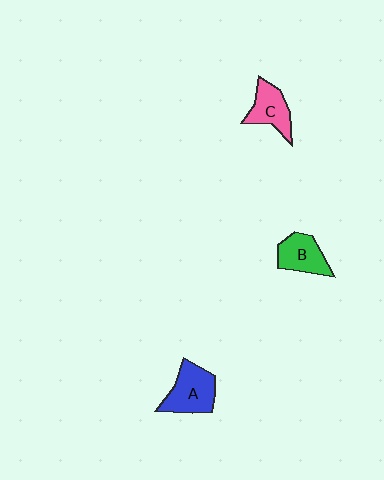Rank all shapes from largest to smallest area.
From largest to smallest: A (blue), C (pink), B (green).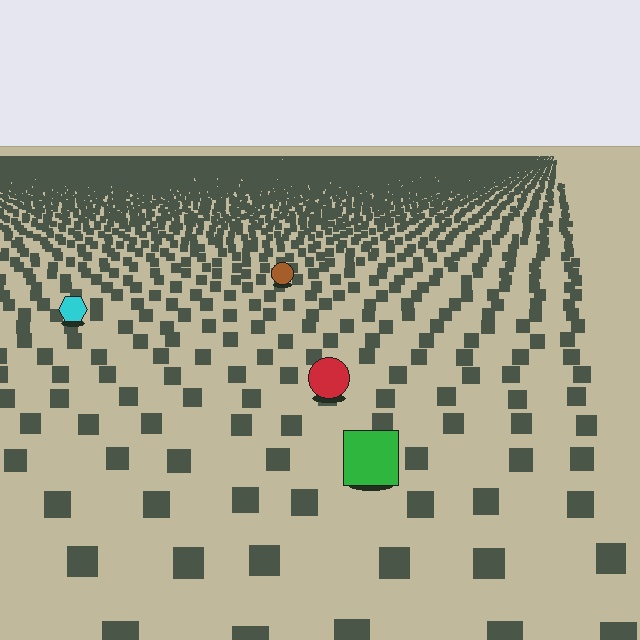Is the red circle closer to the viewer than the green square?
No. The green square is closer — you can tell from the texture gradient: the ground texture is coarser near it.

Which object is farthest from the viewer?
The brown circle is farthest from the viewer. It appears smaller and the ground texture around it is denser.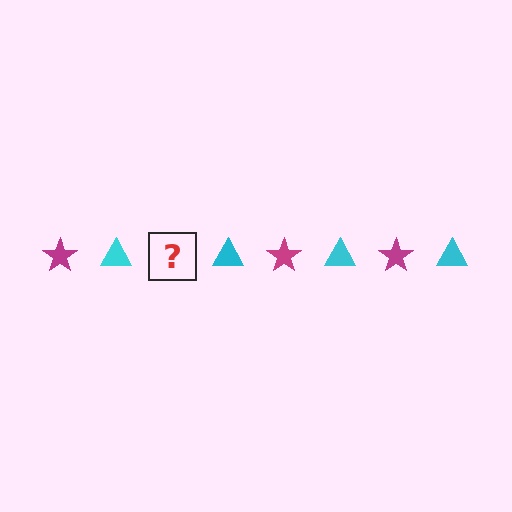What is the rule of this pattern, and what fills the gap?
The rule is that the pattern alternates between magenta star and cyan triangle. The gap should be filled with a magenta star.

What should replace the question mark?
The question mark should be replaced with a magenta star.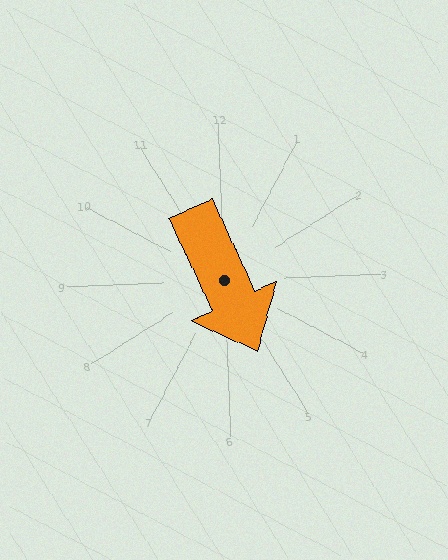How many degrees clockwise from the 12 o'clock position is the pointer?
Approximately 158 degrees.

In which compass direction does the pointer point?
South.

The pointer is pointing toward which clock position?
Roughly 5 o'clock.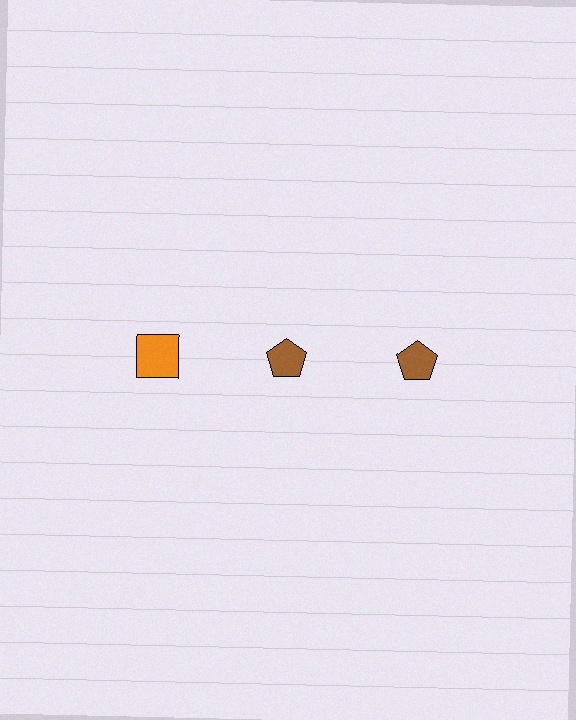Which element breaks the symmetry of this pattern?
The orange square in the top row, leftmost column breaks the symmetry. All other shapes are brown pentagons.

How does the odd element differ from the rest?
It differs in both color (orange instead of brown) and shape (square instead of pentagon).